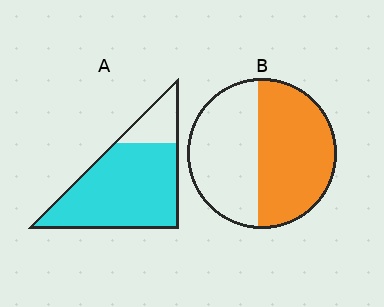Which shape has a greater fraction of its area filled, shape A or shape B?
Shape A.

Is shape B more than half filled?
Roughly half.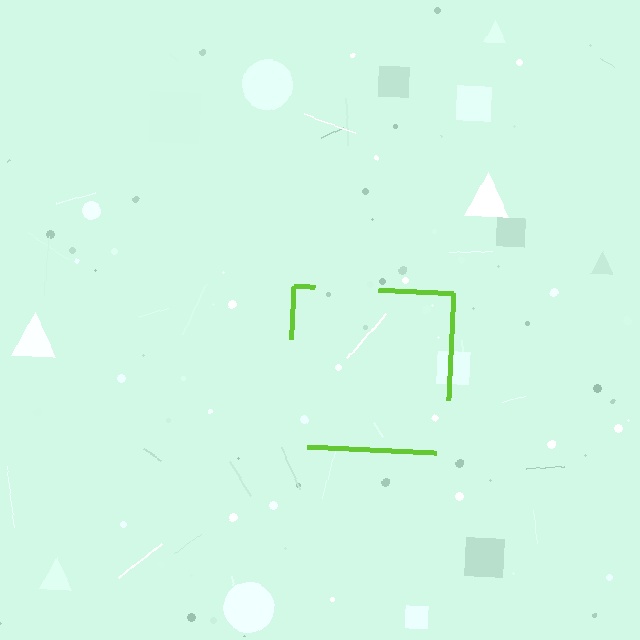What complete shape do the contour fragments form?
The contour fragments form a square.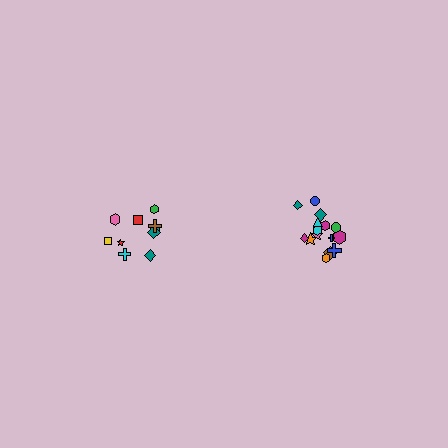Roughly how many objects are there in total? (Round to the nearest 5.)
Roughly 25 objects in total.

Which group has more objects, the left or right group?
The right group.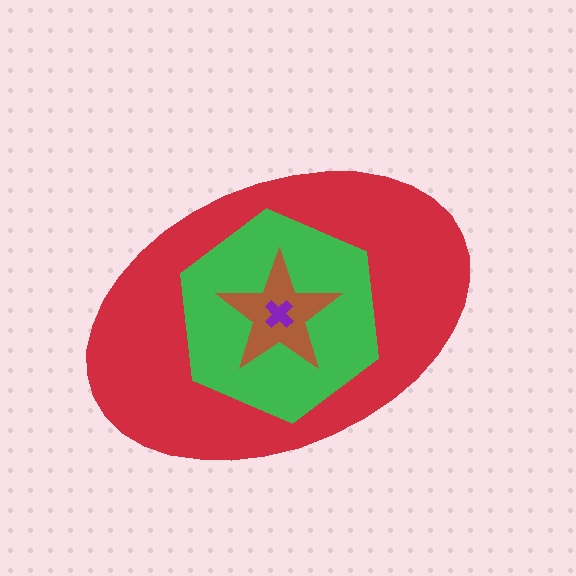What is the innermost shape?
The purple cross.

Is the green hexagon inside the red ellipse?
Yes.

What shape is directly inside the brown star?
The purple cross.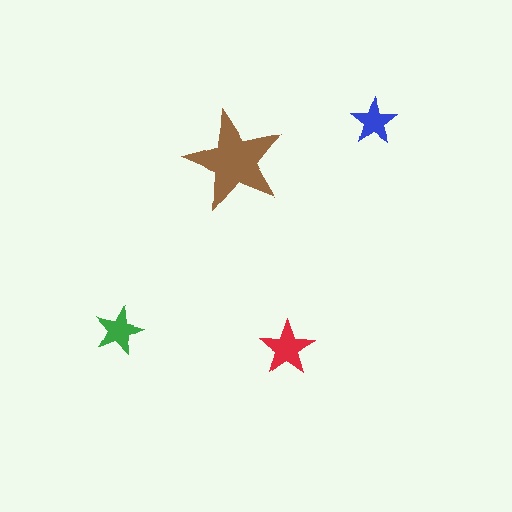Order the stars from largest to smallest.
the brown one, the red one, the green one, the blue one.